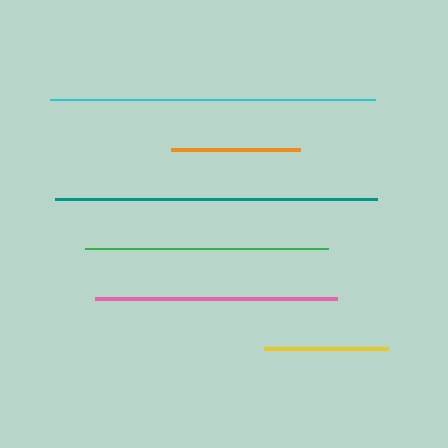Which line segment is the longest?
The cyan line is the longest at approximately 325 pixels.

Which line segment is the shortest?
The yellow line is the shortest at approximately 124 pixels.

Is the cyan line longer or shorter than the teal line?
The cyan line is longer than the teal line.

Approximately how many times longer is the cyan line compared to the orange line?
The cyan line is approximately 2.5 times the length of the orange line.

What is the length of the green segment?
The green segment is approximately 243 pixels long.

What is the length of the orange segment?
The orange segment is approximately 129 pixels long.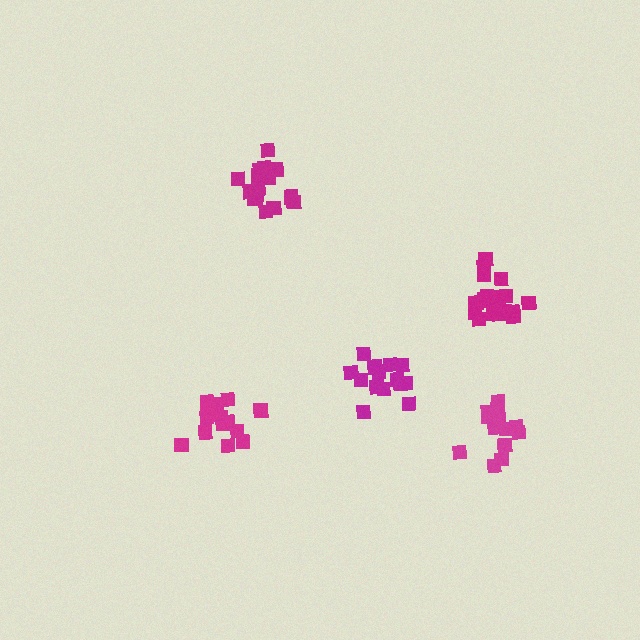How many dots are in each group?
Group 1: 17 dots, Group 2: 17 dots, Group 3: 19 dots, Group 4: 14 dots, Group 5: 14 dots (81 total).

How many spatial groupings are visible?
There are 5 spatial groupings.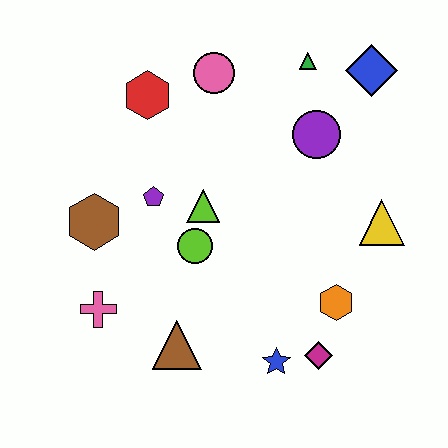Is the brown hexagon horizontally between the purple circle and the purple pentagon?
No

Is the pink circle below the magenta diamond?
No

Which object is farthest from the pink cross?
The blue diamond is farthest from the pink cross.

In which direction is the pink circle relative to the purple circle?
The pink circle is to the left of the purple circle.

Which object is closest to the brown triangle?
The pink cross is closest to the brown triangle.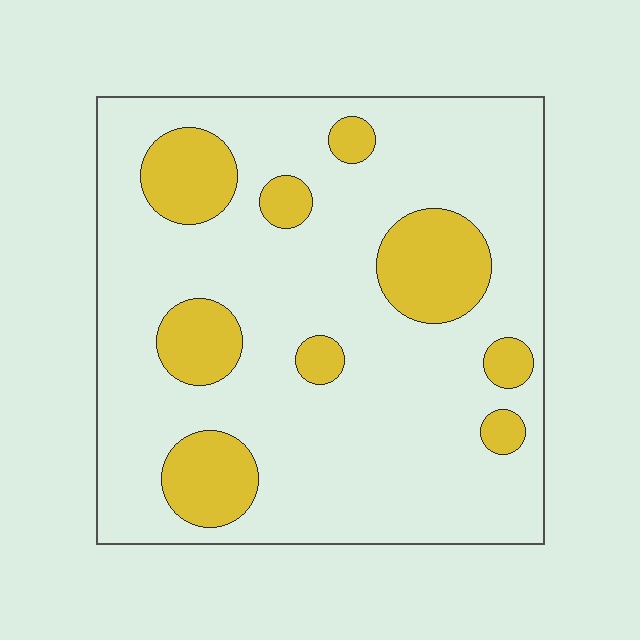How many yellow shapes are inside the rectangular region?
9.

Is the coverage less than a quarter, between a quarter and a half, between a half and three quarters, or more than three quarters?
Less than a quarter.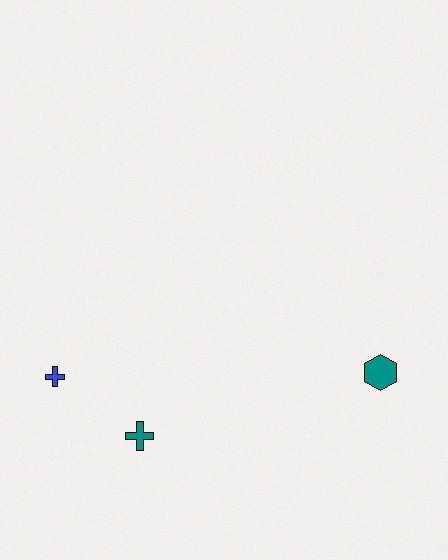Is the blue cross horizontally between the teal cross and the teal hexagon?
No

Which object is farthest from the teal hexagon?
The blue cross is farthest from the teal hexagon.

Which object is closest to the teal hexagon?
The teal cross is closest to the teal hexagon.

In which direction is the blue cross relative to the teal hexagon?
The blue cross is to the left of the teal hexagon.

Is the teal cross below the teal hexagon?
Yes